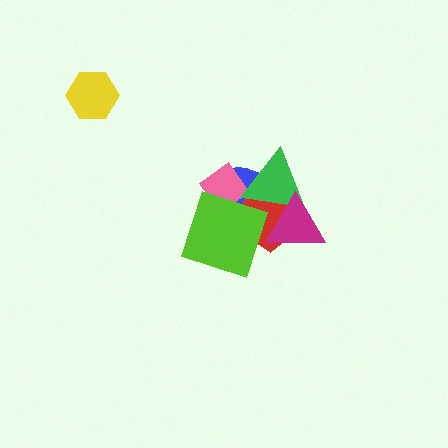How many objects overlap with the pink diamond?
4 objects overlap with the pink diamond.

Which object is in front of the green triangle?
The magenta triangle is in front of the green triangle.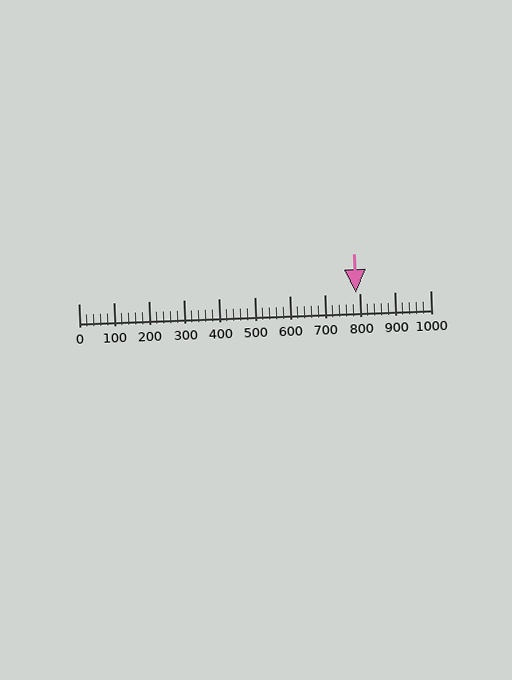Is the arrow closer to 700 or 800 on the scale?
The arrow is closer to 800.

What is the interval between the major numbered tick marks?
The major tick marks are spaced 100 units apart.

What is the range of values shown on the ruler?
The ruler shows values from 0 to 1000.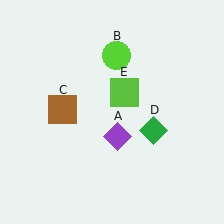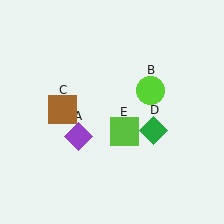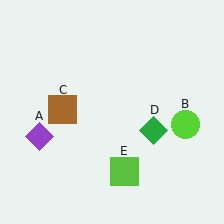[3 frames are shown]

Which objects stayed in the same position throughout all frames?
Brown square (object C) and green diamond (object D) remained stationary.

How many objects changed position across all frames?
3 objects changed position: purple diamond (object A), lime circle (object B), lime square (object E).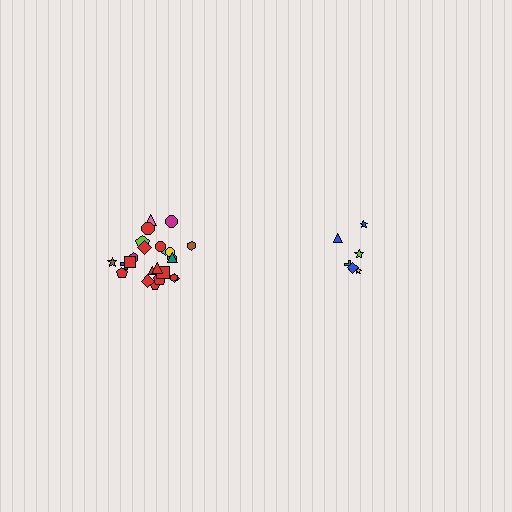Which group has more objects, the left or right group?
The left group.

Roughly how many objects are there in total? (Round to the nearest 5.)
Roughly 30 objects in total.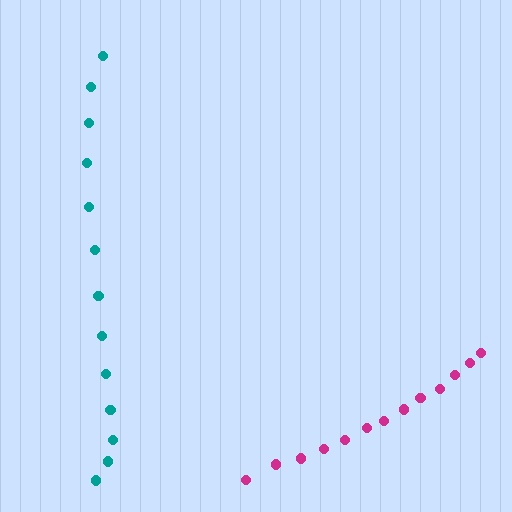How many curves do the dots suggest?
There are 2 distinct paths.